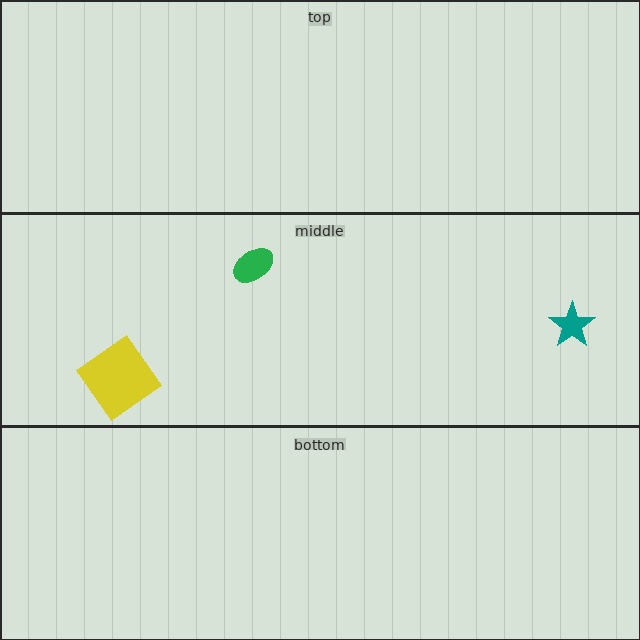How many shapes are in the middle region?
3.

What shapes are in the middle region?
The green ellipse, the teal star, the yellow diamond.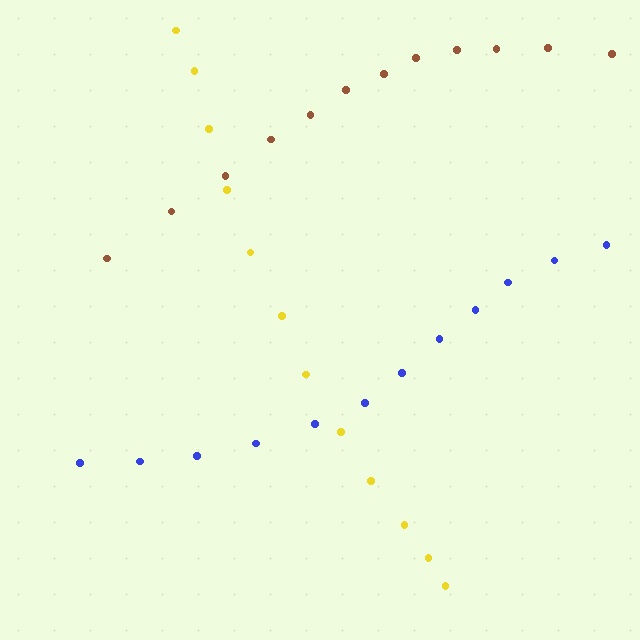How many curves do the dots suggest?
There are 3 distinct paths.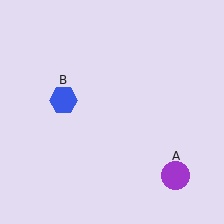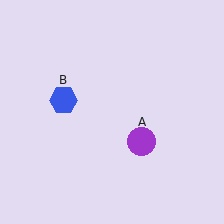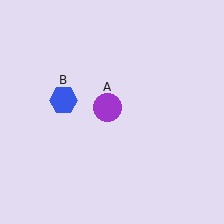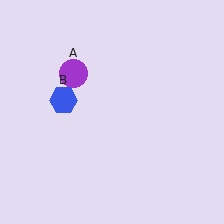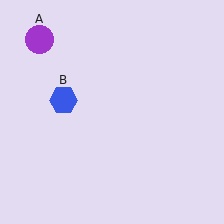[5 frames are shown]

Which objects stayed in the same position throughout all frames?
Blue hexagon (object B) remained stationary.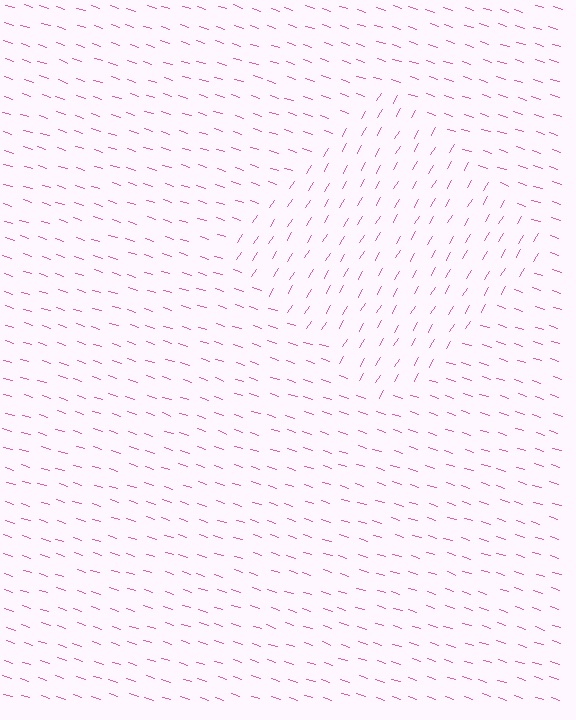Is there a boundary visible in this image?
Yes, there is a texture boundary formed by a change in line orientation.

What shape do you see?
I see a diamond.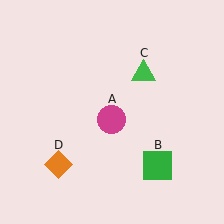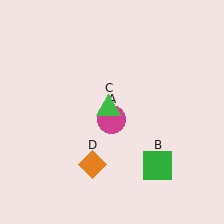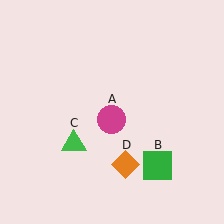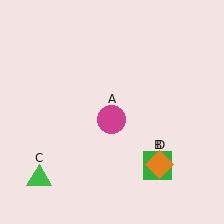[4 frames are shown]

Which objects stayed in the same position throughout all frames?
Magenta circle (object A) and green square (object B) remained stationary.